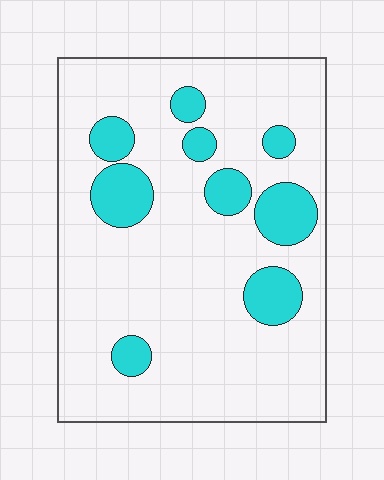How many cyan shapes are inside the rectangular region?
9.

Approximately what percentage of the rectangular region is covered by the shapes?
Approximately 15%.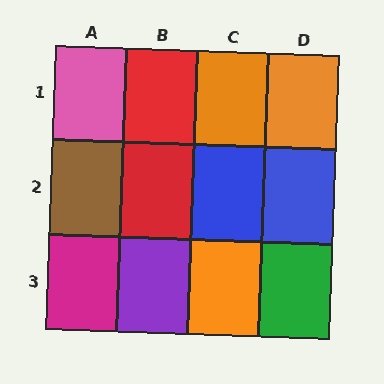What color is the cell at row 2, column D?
Blue.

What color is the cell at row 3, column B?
Purple.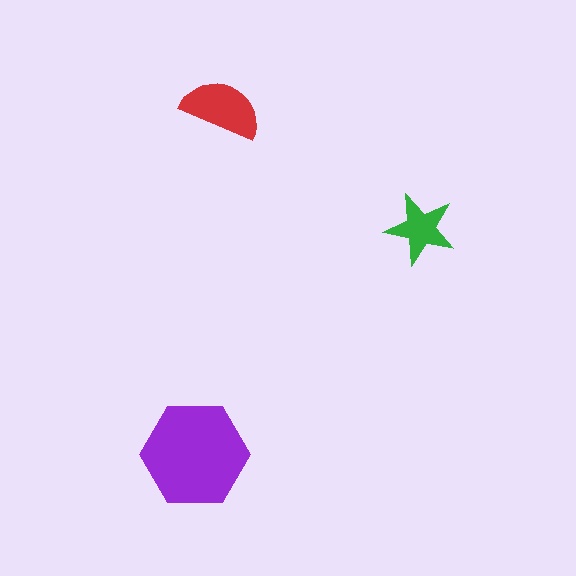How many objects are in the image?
There are 3 objects in the image.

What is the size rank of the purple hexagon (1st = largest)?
1st.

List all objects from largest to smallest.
The purple hexagon, the red semicircle, the green star.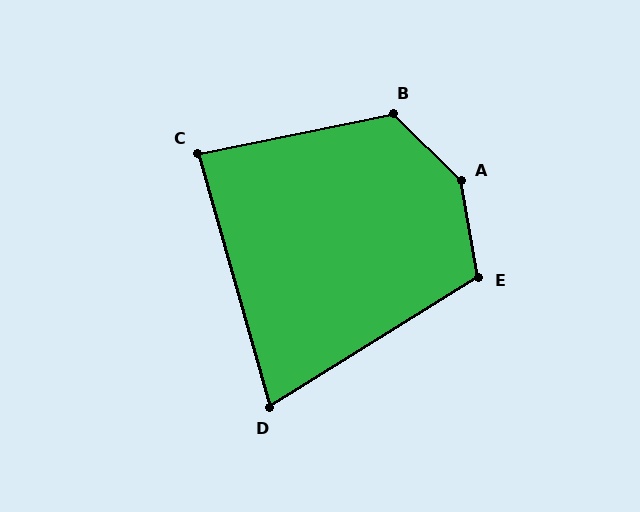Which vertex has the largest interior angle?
A, at approximately 145 degrees.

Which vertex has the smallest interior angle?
D, at approximately 74 degrees.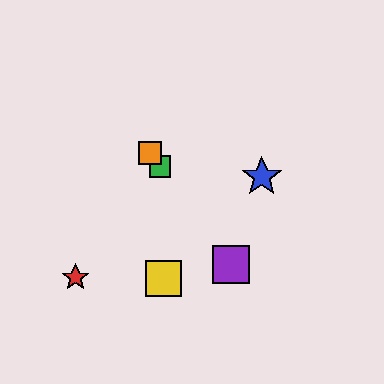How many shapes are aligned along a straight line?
3 shapes (the green square, the purple square, the orange square) are aligned along a straight line.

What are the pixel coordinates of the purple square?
The purple square is at (231, 264).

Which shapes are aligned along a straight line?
The green square, the purple square, the orange square are aligned along a straight line.